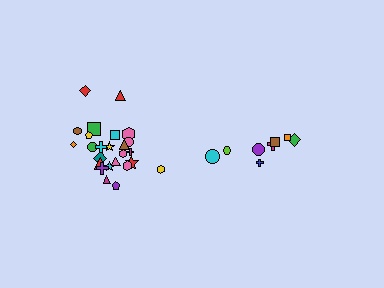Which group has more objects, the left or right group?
The left group.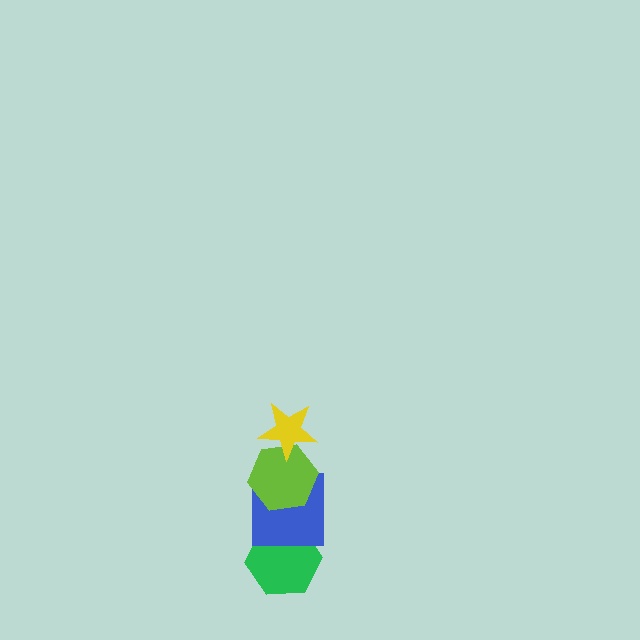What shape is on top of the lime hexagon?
The yellow star is on top of the lime hexagon.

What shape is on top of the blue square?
The lime hexagon is on top of the blue square.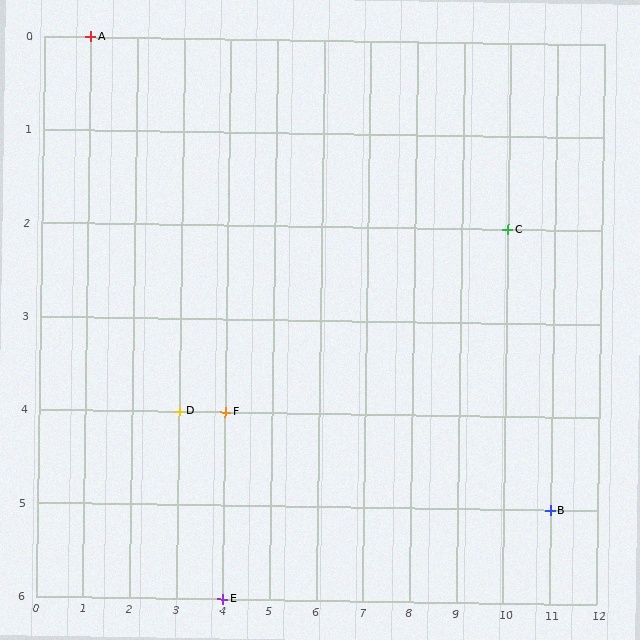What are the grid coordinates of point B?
Point B is at grid coordinates (11, 5).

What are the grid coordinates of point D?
Point D is at grid coordinates (3, 4).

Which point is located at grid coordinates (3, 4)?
Point D is at (3, 4).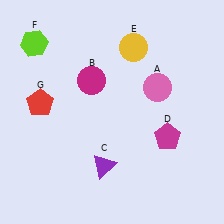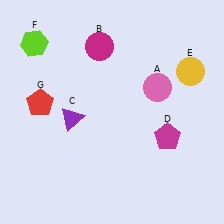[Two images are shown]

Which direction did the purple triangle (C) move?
The purple triangle (C) moved up.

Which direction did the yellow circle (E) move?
The yellow circle (E) moved right.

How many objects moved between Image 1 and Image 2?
3 objects moved between the two images.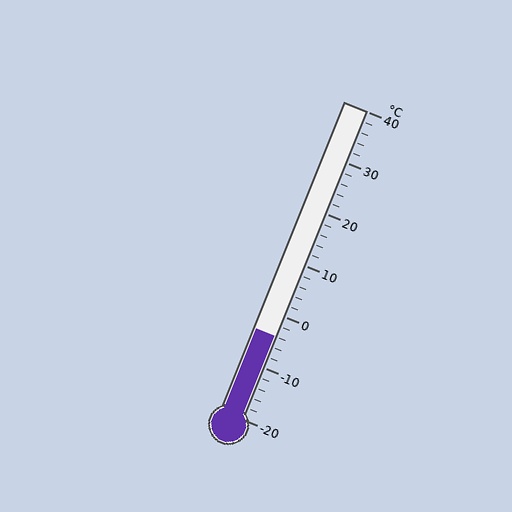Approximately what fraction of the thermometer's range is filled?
The thermometer is filled to approximately 25% of its range.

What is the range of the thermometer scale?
The thermometer scale ranges from -20°C to 40°C.